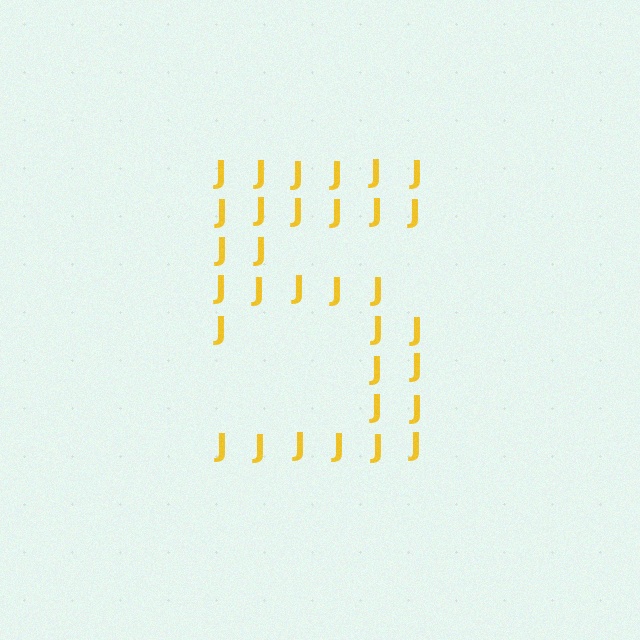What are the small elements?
The small elements are letter J's.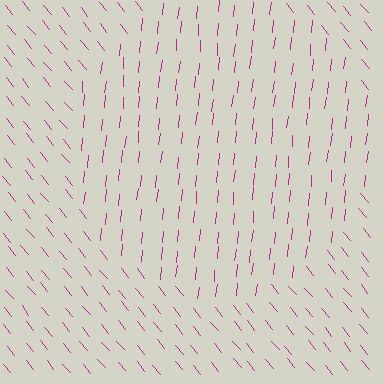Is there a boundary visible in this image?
Yes, there is a texture boundary formed by a change in line orientation.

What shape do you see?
I see a circle.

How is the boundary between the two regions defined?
The boundary is defined purely by a change in line orientation (approximately 45 degrees difference). All lines are the same color and thickness.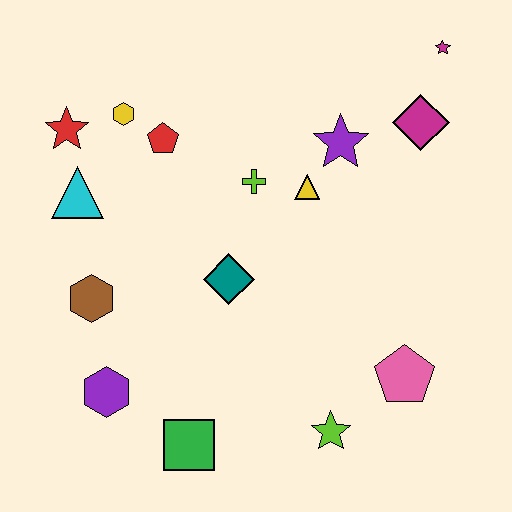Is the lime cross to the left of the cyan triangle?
No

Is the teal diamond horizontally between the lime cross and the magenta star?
No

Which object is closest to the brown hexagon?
The purple hexagon is closest to the brown hexagon.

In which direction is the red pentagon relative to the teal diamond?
The red pentagon is above the teal diamond.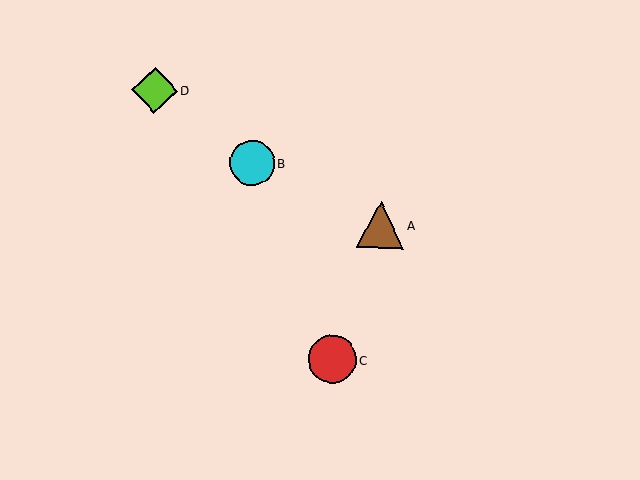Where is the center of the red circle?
The center of the red circle is at (332, 359).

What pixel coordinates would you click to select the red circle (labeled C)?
Click at (332, 359) to select the red circle C.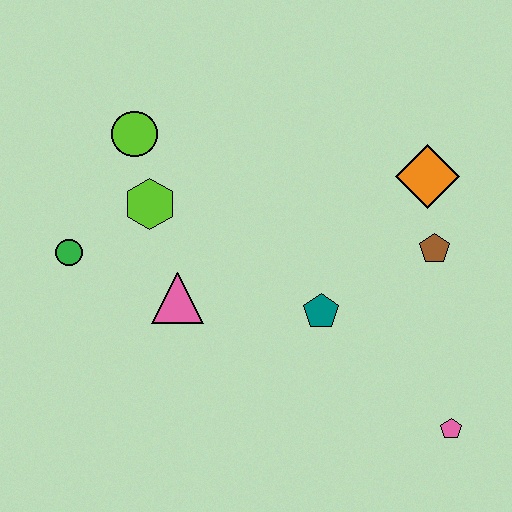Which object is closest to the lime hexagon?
The lime circle is closest to the lime hexagon.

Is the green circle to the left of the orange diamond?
Yes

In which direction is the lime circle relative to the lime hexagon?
The lime circle is above the lime hexagon.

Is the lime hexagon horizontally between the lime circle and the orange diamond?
Yes